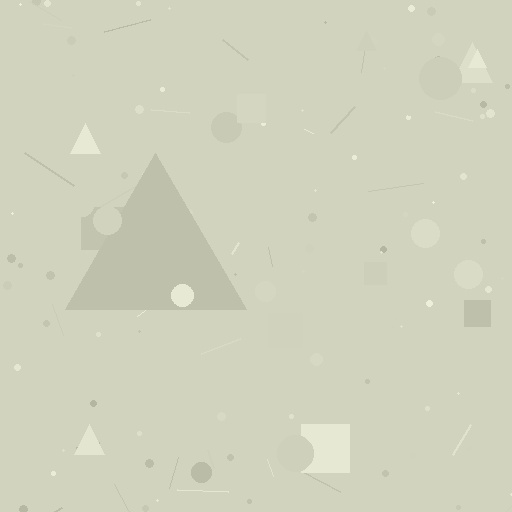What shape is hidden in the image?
A triangle is hidden in the image.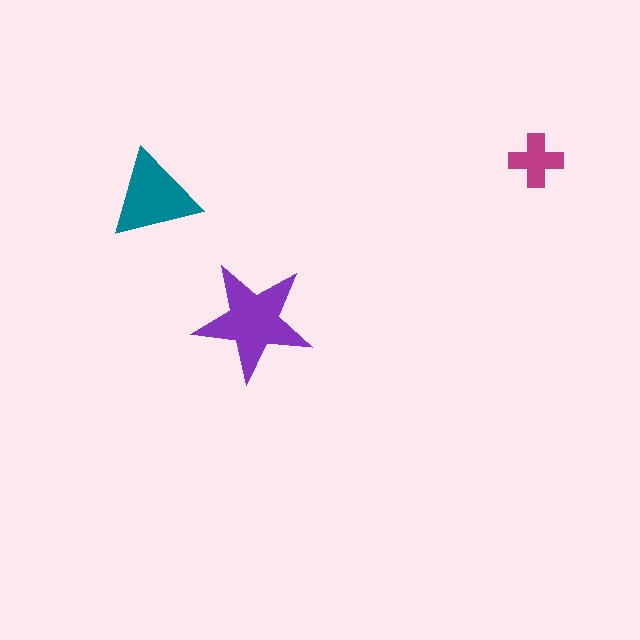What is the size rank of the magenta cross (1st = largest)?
3rd.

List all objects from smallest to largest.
The magenta cross, the teal triangle, the purple star.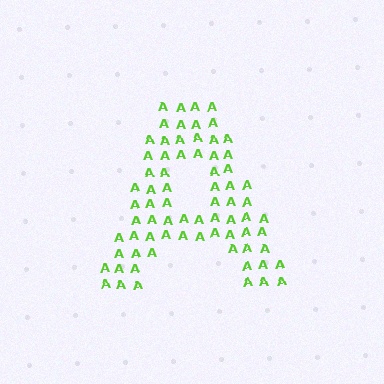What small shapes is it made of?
It is made of small letter A's.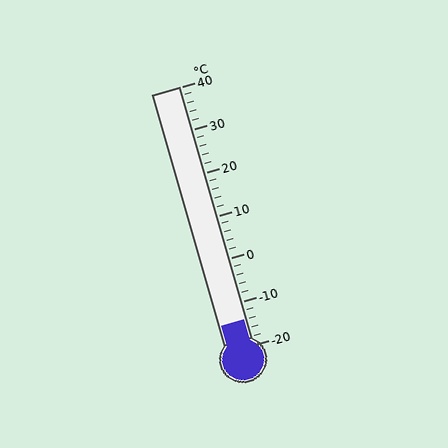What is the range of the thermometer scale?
The thermometer scale ranges from -20°C to 40°C.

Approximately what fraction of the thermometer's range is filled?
The thermometer is filled to approximately 10% of its range.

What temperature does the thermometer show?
The thermometer shows approximately -14°C.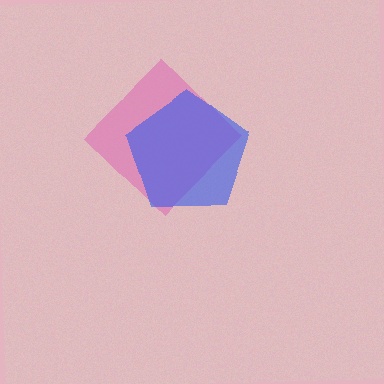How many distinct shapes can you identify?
There are 2 distinct shapes: a pink diamond, a blue pentagon.